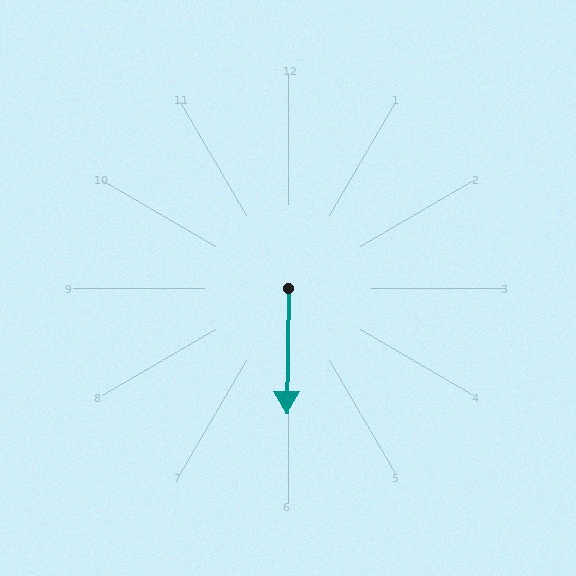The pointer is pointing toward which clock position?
Roughly 6 o'clock.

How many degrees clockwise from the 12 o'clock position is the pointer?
Approximately 181 degrees.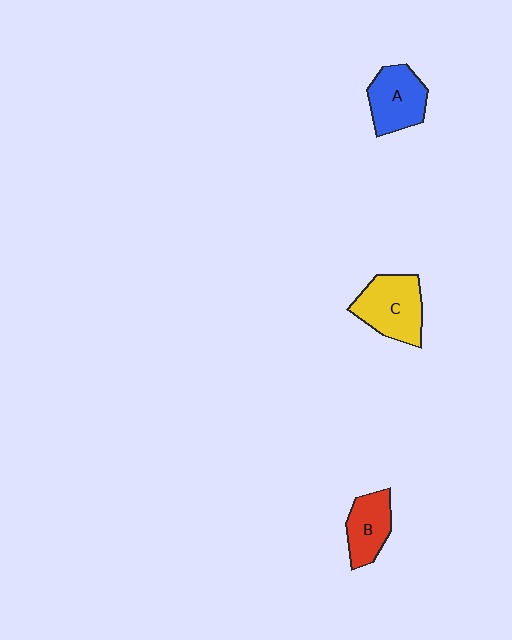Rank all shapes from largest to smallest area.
From largest to smallest: C (yellow), A (blue), B (red).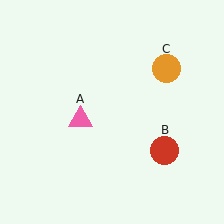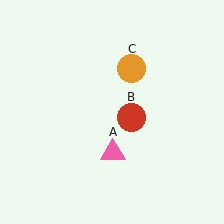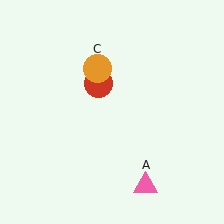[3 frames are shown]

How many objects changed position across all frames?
3 objects changed position: pink triangle (object A), red circle (object B), orange circle (object C).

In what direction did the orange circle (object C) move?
The orange circle (object C) moved left.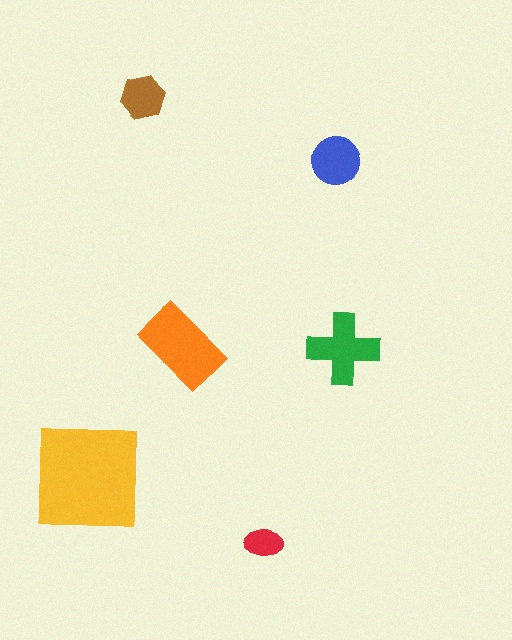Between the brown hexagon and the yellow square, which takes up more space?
The yellow square.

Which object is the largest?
The yellow square.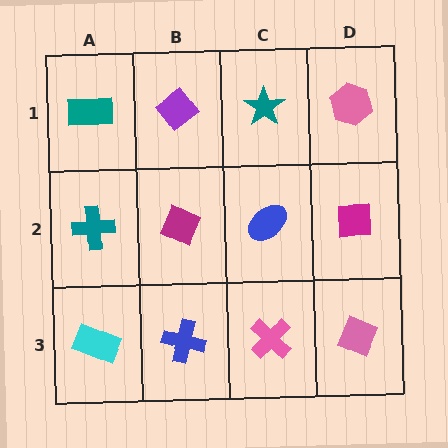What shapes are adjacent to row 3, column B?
A magenta diamond (row 2, column B), a cyan rectangle (row 3, column A), a pink cross (row 3, column C).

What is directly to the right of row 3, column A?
A blue cross.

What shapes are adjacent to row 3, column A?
A teal cross (row 2, column A), a blue cross (row 3, column B).